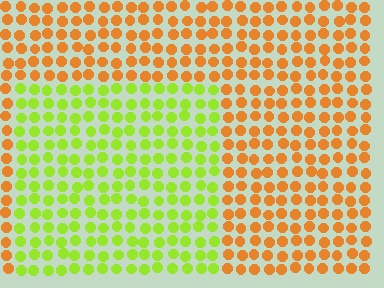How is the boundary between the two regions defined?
The boundary is defined purely by a slight shift in hue (about 58 degrees). Spacing, size, and orientation are identical on both sides.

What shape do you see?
I see a rectangle.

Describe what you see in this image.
The image is filled with small orange elements in a uniform arrangement. A rectangle-shaped region is visible where the elements are tinted to a slightly different hue, forming a subtle color boundary.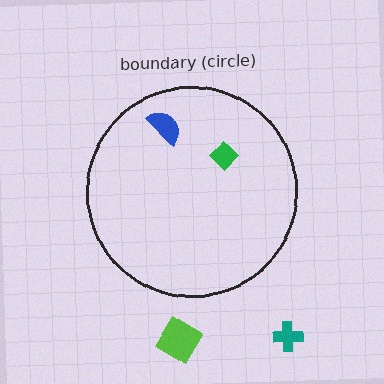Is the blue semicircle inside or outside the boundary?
Inside.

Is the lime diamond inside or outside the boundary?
Outside.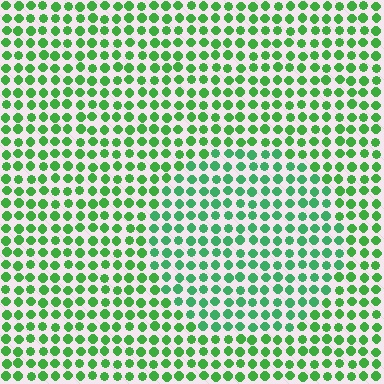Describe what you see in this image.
The image is filled with small green elements in a uniform arrangement. A circle-shaped region is visible where the elements are tinted to a slightly different hue, forming a subtle color boundary.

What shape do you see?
I see a circle.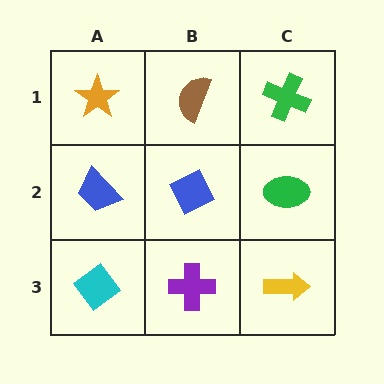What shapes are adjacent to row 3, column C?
A green ellipse (row 2, column C), a purple cross (row 3, column B).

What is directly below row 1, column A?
A blue trapezoid.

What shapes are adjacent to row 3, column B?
A blue diamond (row 2, column B), a cyan diamond (row 3, column A), a yellow arrow (row 3, column C).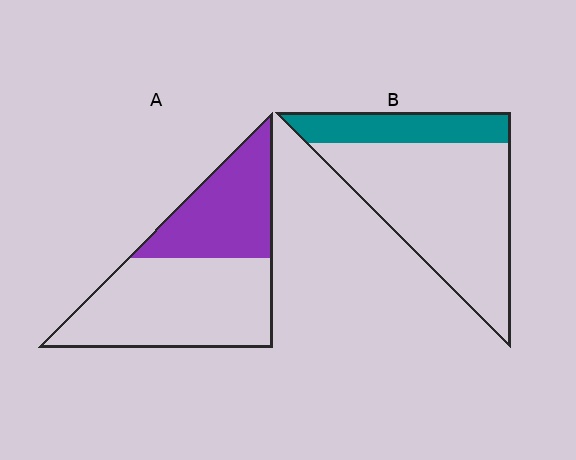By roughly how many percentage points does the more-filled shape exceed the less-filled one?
By roughly 15 percentage points (A over B).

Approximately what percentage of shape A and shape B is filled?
A is approximately 40% and B is approximately 25%.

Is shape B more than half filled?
No.